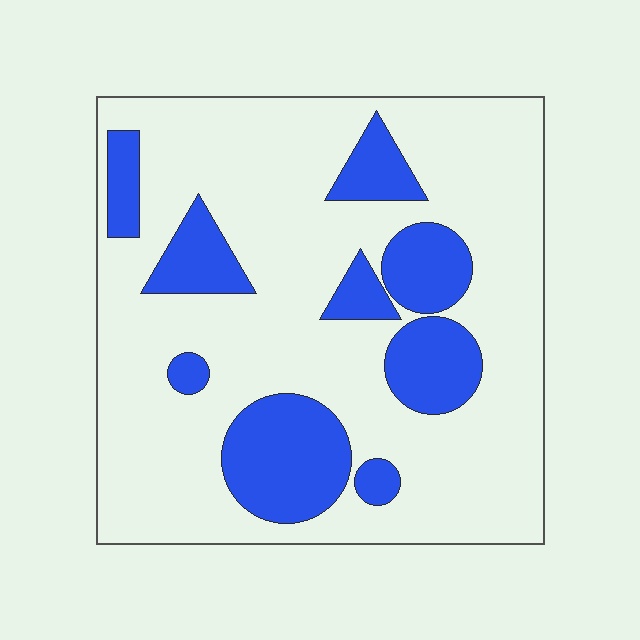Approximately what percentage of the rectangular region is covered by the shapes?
Approximately 25%.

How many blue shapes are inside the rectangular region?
9.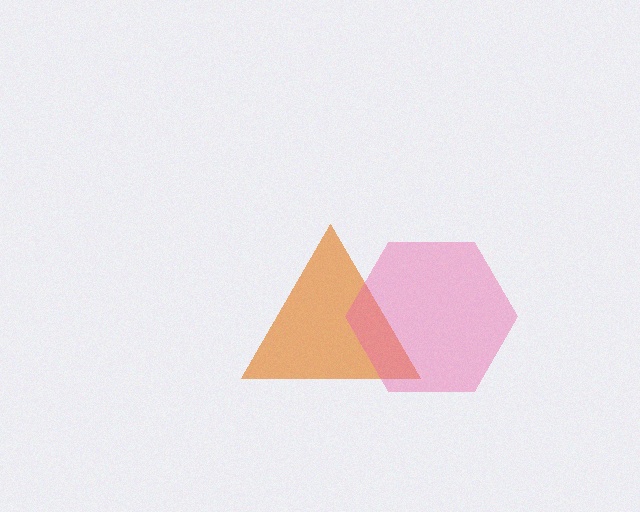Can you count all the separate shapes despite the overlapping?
Yes, there are 2 separate shapes.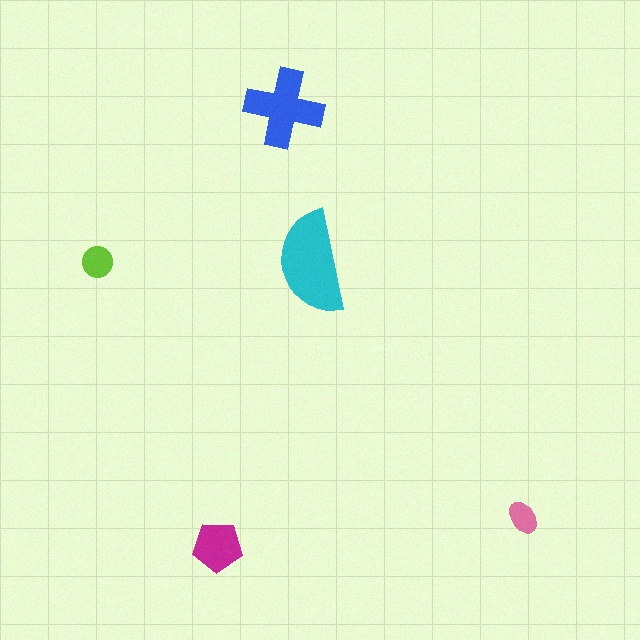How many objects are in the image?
There are 5 objects in the image.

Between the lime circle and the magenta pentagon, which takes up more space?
The magenta pentagon.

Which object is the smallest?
The pink ellipse.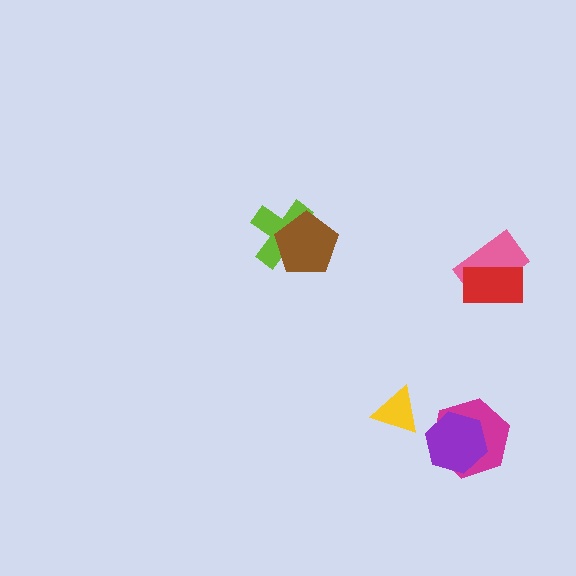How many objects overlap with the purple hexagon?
1 object overlaps with the purple hexagon.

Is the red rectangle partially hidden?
No, no other shape covers it.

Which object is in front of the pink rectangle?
The red rectangle is in front of the pink rectangle.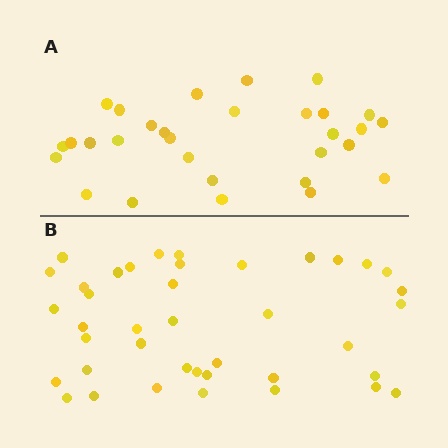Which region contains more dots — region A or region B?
Region B (the bottom region) has more dots.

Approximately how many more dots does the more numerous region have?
Region B has roughly 10 or so more dots than region A.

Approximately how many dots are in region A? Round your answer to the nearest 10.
About 30 dots.